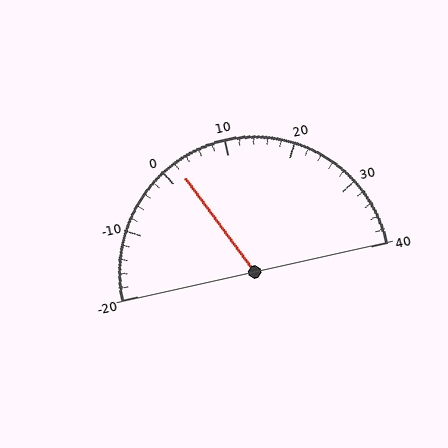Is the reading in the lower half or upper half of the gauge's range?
The reading is in the lower half of the range (-20 to 40).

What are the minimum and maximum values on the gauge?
The gauge ranges from -20 to 40.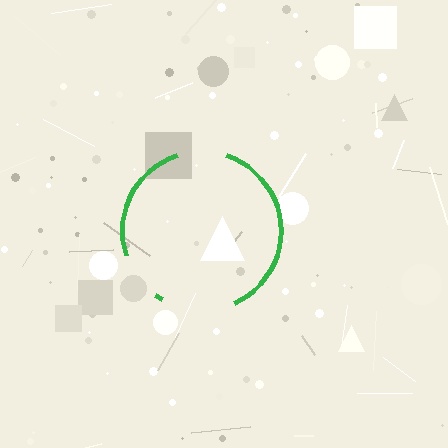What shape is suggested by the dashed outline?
The dashed outline suggests a circle.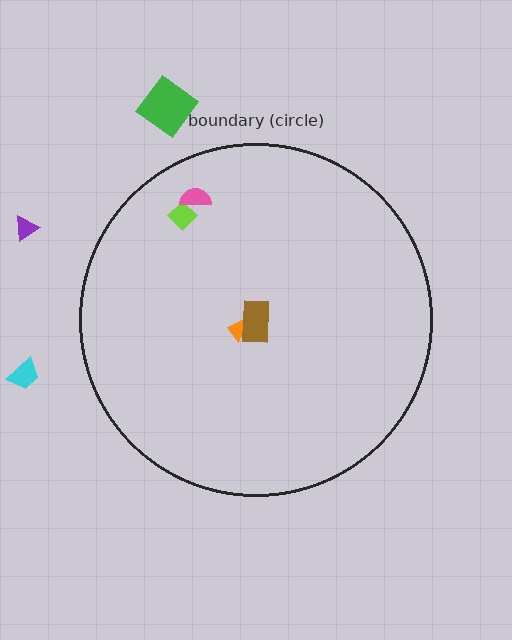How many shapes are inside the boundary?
4 inside, 3 outside.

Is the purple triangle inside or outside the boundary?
Outside.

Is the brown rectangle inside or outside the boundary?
Inside.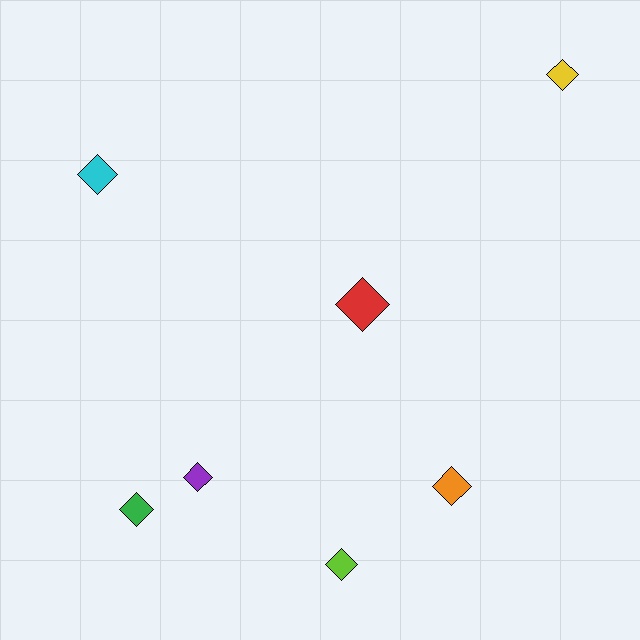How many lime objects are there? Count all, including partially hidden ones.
There is 1 lime object.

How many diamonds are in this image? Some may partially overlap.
There are 7 diamonds.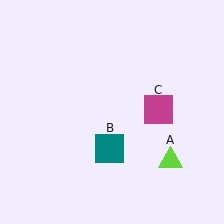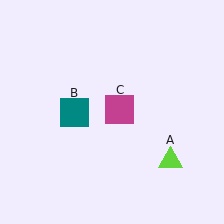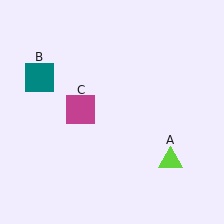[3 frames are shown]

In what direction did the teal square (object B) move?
The teal square (object B) moved up and to the left.